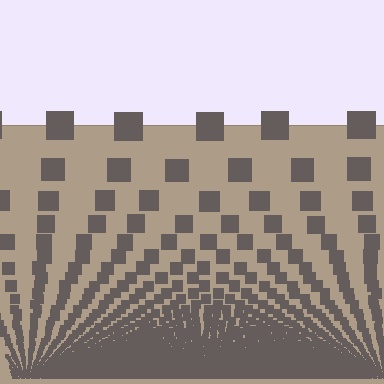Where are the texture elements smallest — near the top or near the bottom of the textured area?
Near the bottom.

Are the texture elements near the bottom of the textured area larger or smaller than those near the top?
Smaller. The gradient is inverted — elements near the bottom are smaller and denser.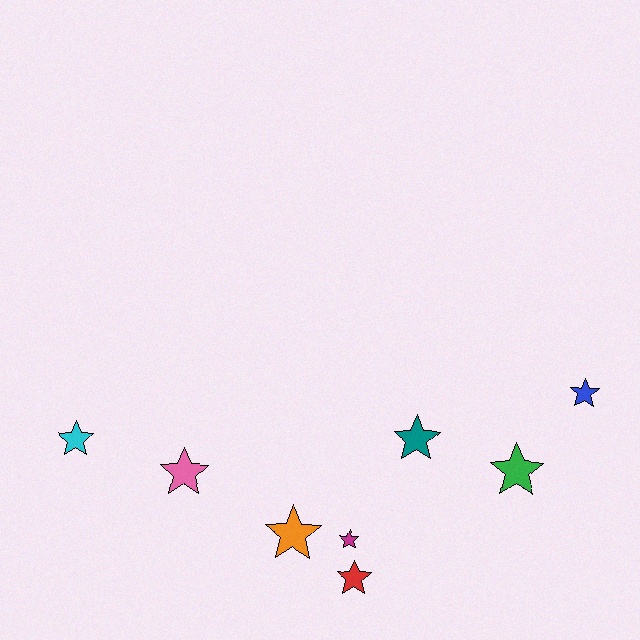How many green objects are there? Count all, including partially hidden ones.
There is 1 green object.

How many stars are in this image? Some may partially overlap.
There are 8 stars.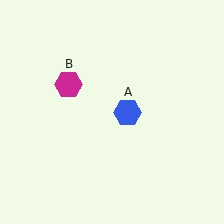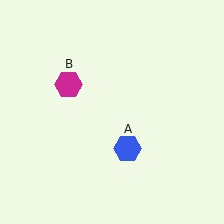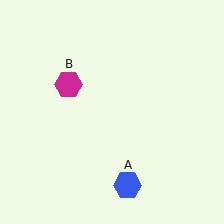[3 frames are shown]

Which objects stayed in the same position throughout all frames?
Magenta hexagon (object B) remained stationary.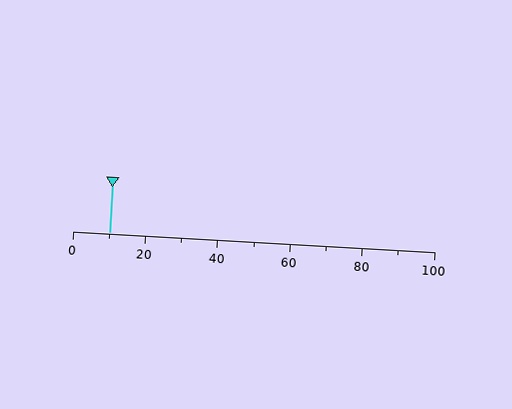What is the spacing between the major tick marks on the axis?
The major ticks are spaced 20 apart.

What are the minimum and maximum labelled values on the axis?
The axis runs from 0 to 100.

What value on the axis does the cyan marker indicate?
The marker indicates approximately 10.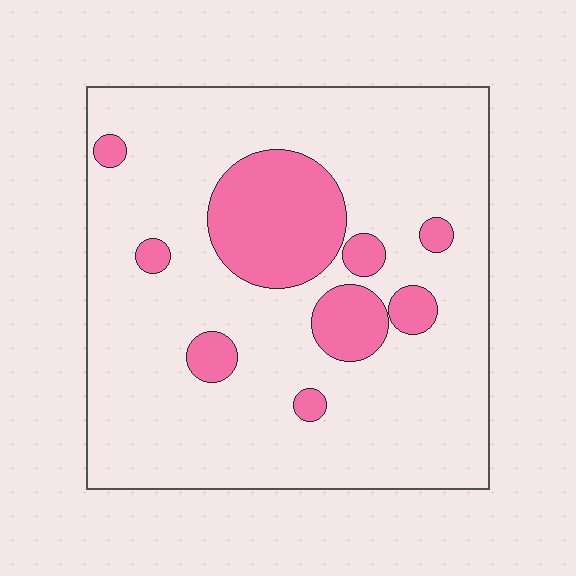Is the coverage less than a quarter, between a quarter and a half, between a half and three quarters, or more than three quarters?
Less than a quarter.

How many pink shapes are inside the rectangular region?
9.